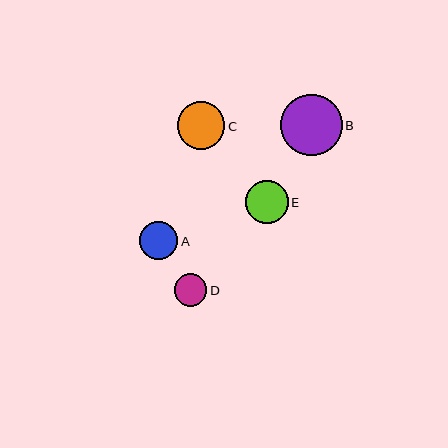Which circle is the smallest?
Circle D is the smallest with a size of approximately 33 pixels.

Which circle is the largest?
Circle B is the largest with a size of approximately 62 pixels.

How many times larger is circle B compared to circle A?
Circle B is approximately 1.6 times the size of circle A.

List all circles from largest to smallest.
From largest to smallest: B, C, E, A, D.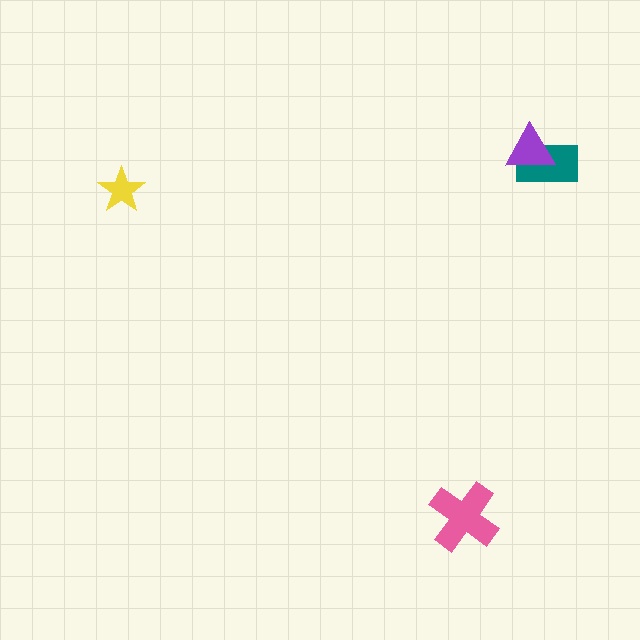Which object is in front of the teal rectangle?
The purple triangle is in front of the teal rectangle.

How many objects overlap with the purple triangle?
1 object overlaps with the purple triangle.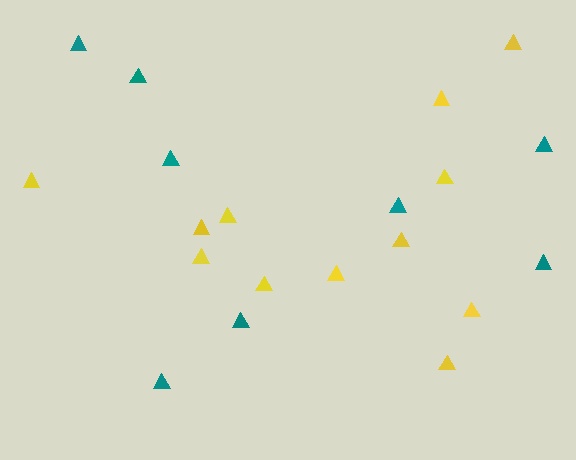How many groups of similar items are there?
There are 2 groups: one group of teal triangles (8) and one group of yellow triangles (12).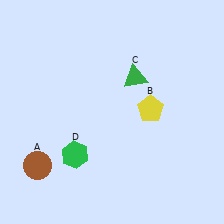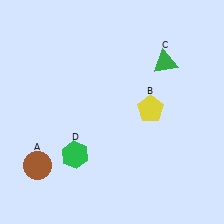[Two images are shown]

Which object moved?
The green triangle (C) moved right.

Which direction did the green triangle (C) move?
The green triangle (C) moved right.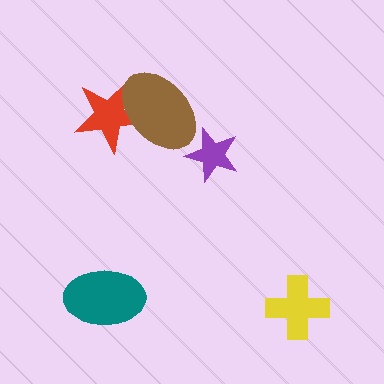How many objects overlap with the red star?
1 object overlaps with the red star.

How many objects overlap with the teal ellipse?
0 objects overlap with the teal ellipse.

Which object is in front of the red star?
The brown ellipse is in front of the red star.